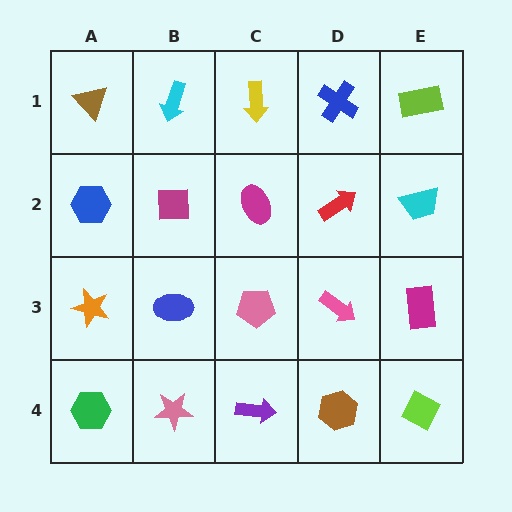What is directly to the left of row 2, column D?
A magenta ellipse.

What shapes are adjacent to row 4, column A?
An orange star (row 3, column A), a pink star (row 4, column B).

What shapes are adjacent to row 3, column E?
A cyan trapezoid (row 2, column E), a lime diamond (row 4, column E), a pink arrow (row 3, column D).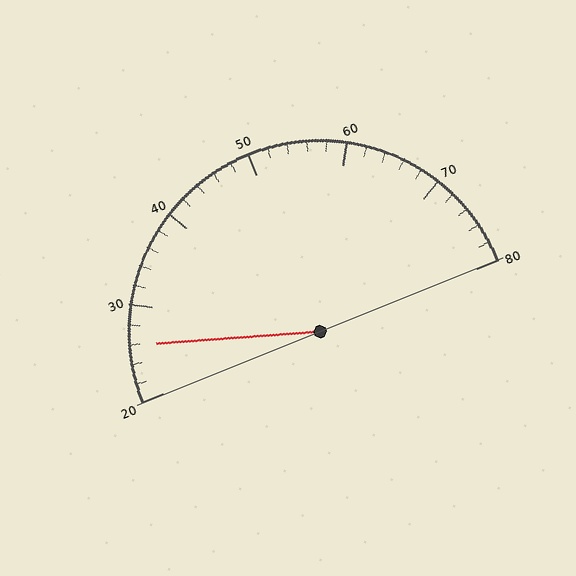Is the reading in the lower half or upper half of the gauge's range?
The reading is in the lower half of the range (20 to 80).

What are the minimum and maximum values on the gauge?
The gauge ranges from 20 to 80.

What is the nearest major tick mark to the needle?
The nearest major tick mark is 30.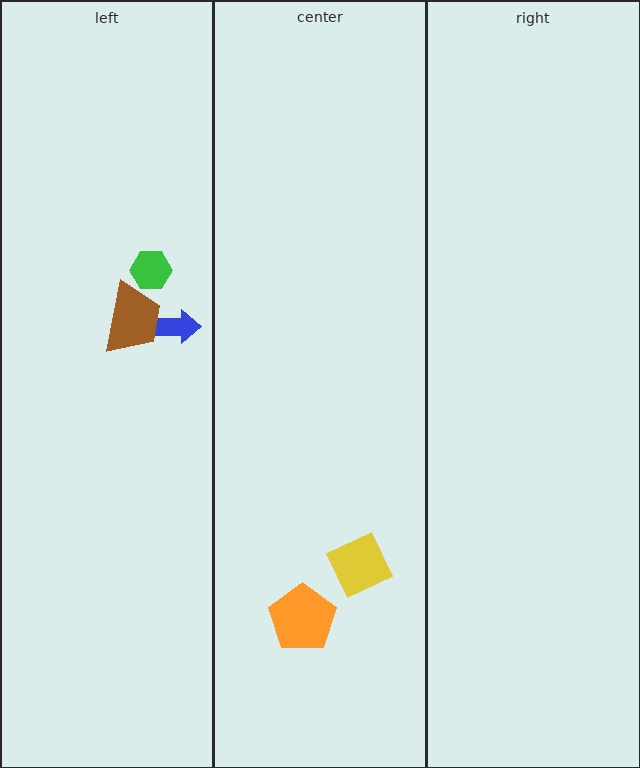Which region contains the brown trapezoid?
The left region.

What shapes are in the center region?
The yellow square, the orange pentagon.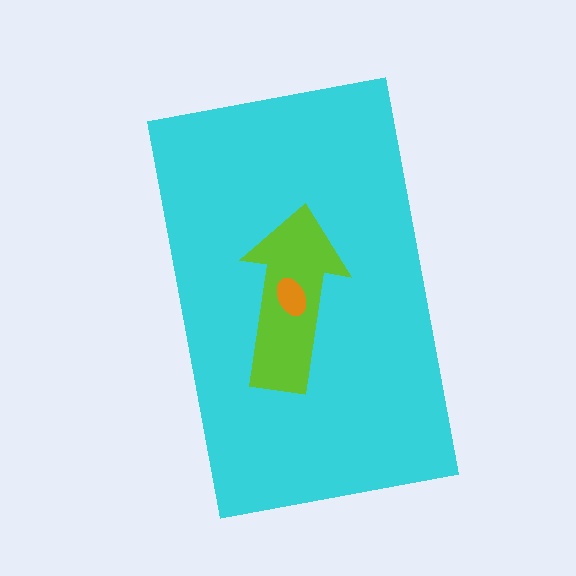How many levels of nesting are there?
3.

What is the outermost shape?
The cyan rectangle.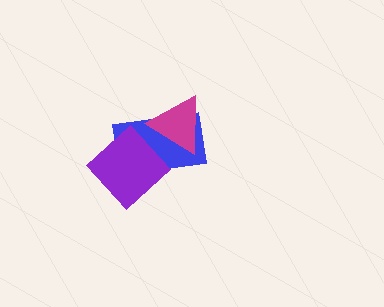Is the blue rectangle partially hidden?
Yes, it is partially covered by another shape.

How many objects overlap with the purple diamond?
2 objects overlap with the purple diamond.